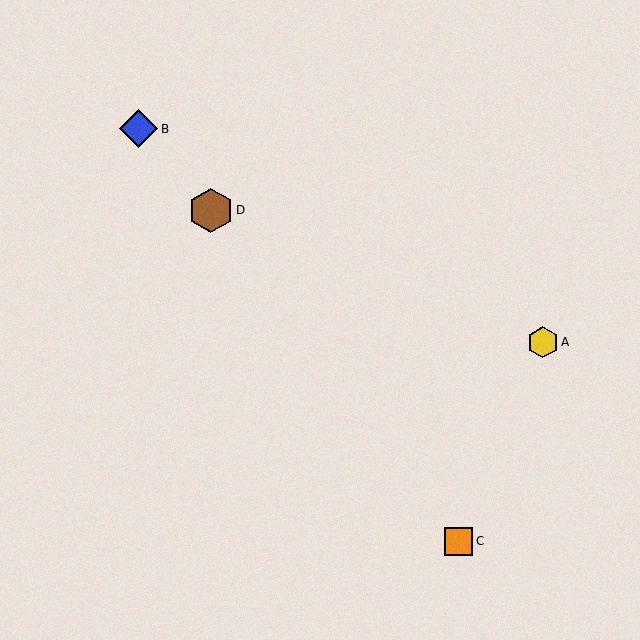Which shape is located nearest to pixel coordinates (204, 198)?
The brown hexagon (labeled D) at (211, 210) is nearest to that location.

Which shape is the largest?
The brown hexagon (labeled D) is the largest.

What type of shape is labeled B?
Shape B is a blue diamond.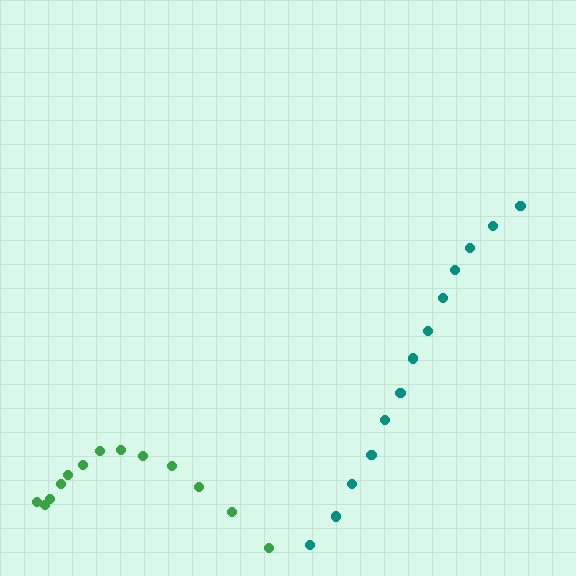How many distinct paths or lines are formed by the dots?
There are 2 distinct paths.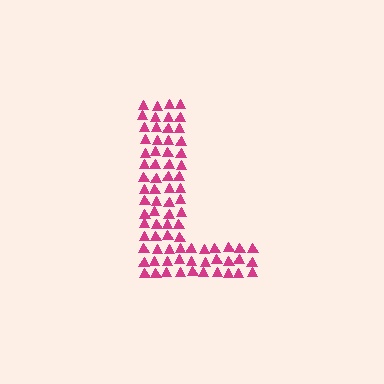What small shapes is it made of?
It is made of small triangles.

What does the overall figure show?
The overall figure shows the letter L.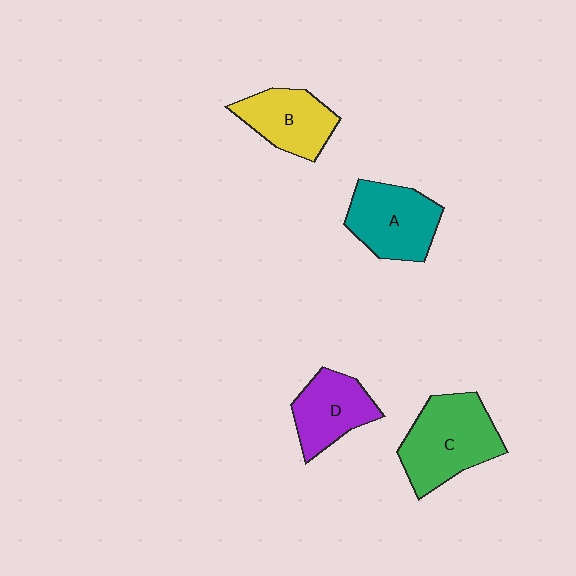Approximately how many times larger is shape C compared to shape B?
Approximately 1.4 times.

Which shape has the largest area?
Shape C (green).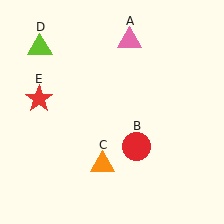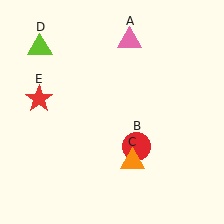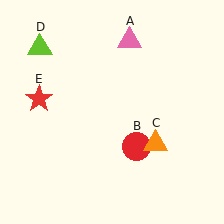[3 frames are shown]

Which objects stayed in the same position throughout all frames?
Pink triangle (object A) and red circle (object B) and lime triangle (object D) and red star (object E) remained stationary.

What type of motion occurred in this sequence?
The orange triangle (object C) rotated counterclockwise around the center of the scene.